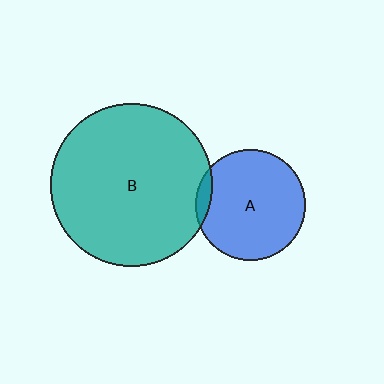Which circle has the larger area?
Circle B (teal).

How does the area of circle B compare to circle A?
Approximately 2.2 times.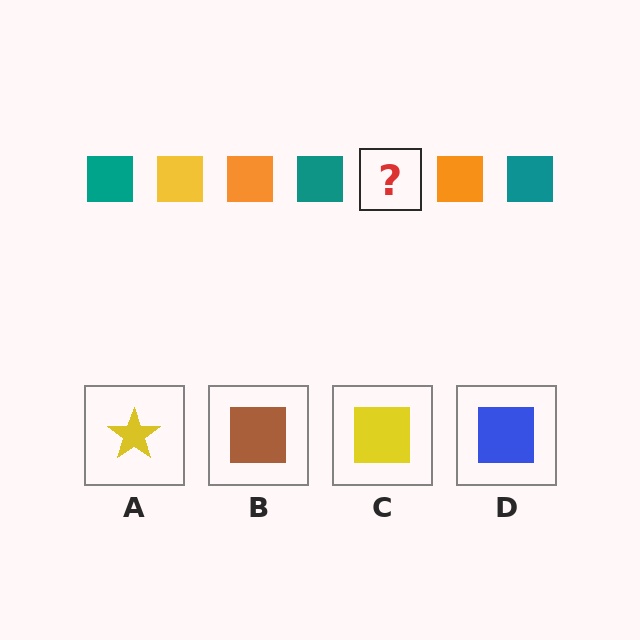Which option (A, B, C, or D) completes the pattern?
C.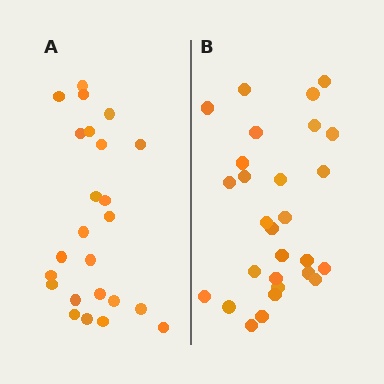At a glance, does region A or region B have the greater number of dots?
Region B (the right region) has more dots.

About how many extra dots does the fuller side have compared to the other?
Region B has about 4 more dots than region A.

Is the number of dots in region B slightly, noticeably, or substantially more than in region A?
Region B has only slightly more — the two regions are fairly close. The ratio is roughly 1.2 to 1.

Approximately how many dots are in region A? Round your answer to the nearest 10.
About 20 dots. (The exact count is 24, which rounds to 20.)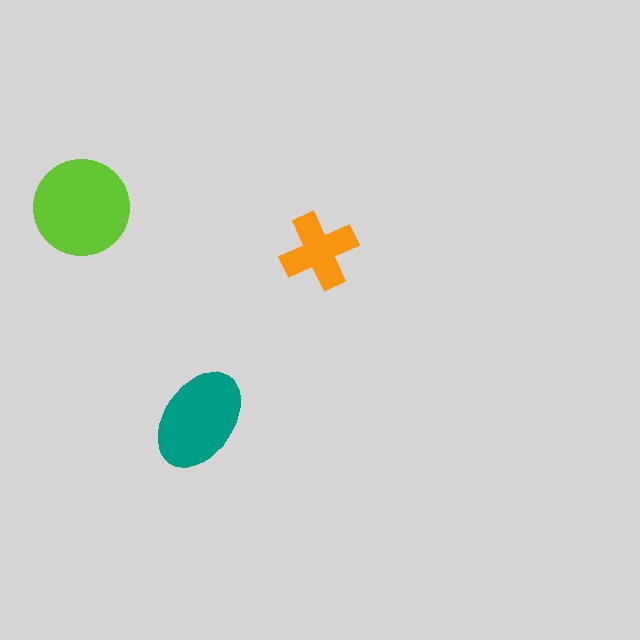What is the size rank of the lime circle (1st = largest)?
1st.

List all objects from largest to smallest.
The lime circle, the teal ellipse, the orange cross.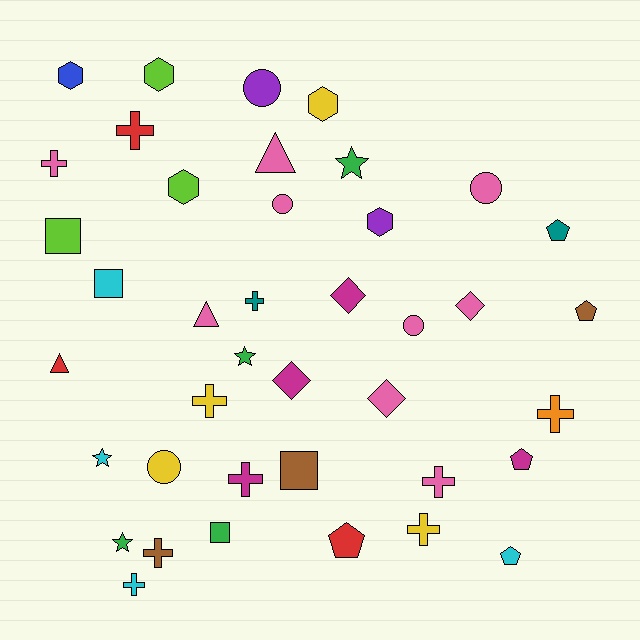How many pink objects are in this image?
There are 9 pink objects.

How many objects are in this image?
There are 40 objects.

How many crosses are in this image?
There are 10 crosses.